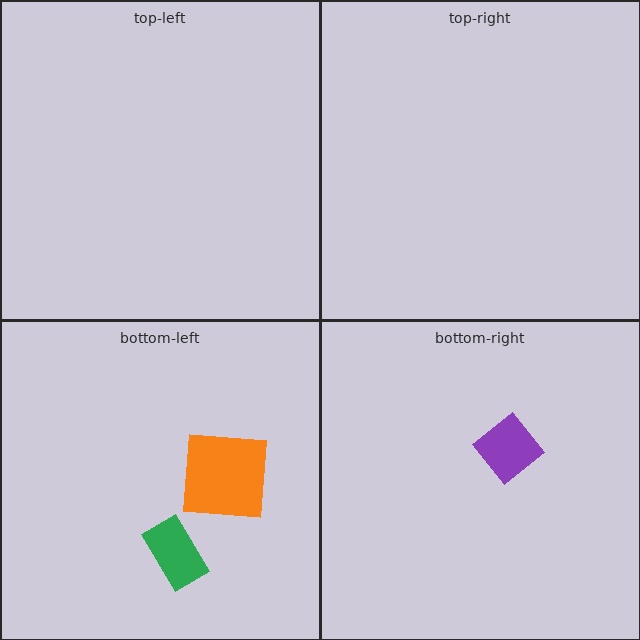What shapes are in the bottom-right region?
The purple diamond.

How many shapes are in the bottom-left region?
2.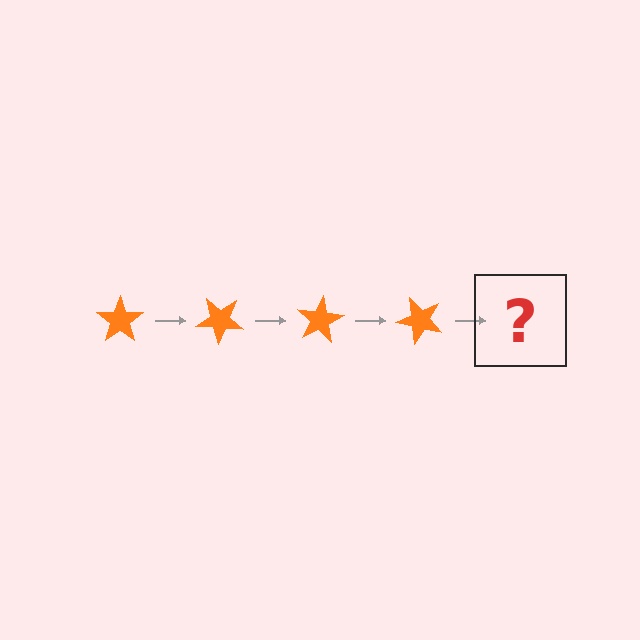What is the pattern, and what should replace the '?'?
The pattern is that the star rotates 40 degrees each step. The '?' should be an orange star rotated 160 degrees.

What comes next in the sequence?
The next element should be an orange star rotated 160 degrees.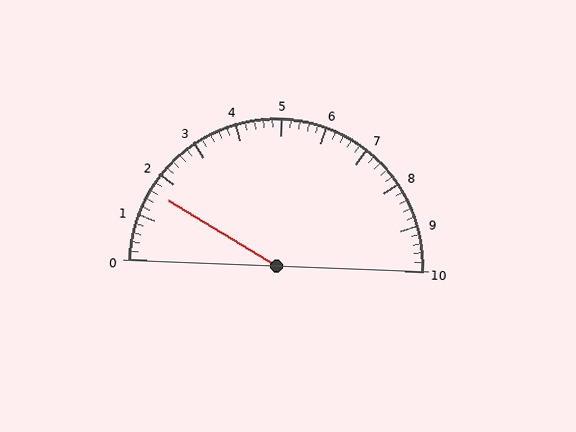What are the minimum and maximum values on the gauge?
The gauge ranges from 0 to 10.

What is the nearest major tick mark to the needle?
The nearest major tick mark is 2.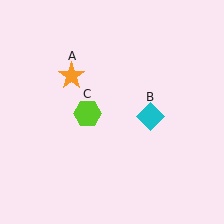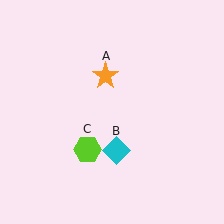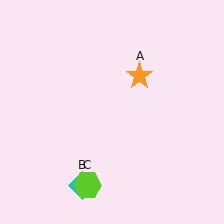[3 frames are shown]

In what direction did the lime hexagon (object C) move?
The lime hexagon (object C) moved down.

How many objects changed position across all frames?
3 objects changed position: orange star (object A), cyan diamond (object B), lime hexagon (object C).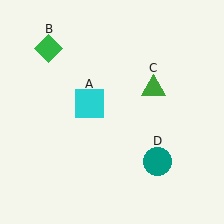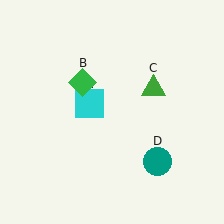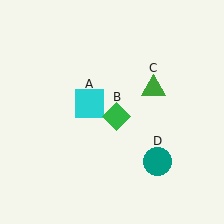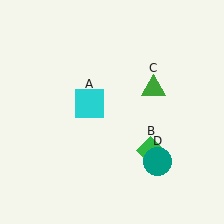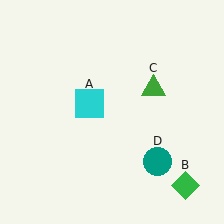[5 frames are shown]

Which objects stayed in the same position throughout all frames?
Cyan square (object A) and green triangle (object C) and teal circle (object D) remained stationary.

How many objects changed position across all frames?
1 object changed position: green diamond (object B).